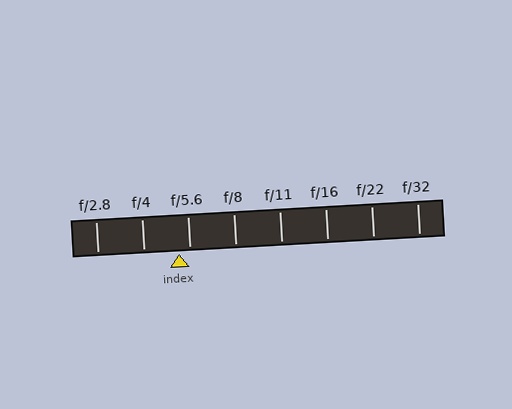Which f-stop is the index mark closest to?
The index mark is closest to f/5.6.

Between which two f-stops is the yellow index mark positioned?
The index mark is between f/4 and f/5.6.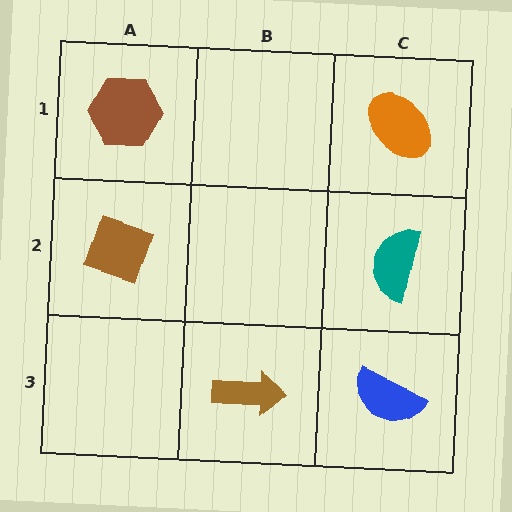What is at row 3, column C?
A blue semicircle.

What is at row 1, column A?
A brown hexagon.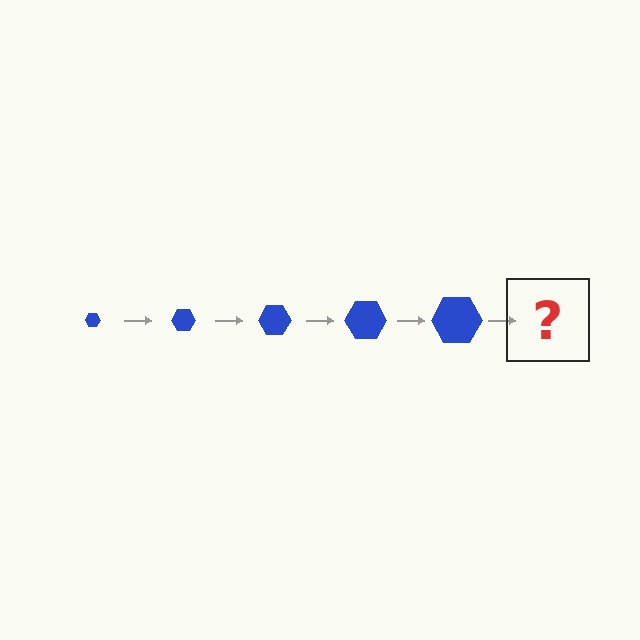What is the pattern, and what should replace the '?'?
The pattern is that the hexagon gets progressively larger each step. The '?' should be a blue hexagon, larger than the previous one.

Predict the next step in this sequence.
The next step is a blue hexagon, larger than the previous one.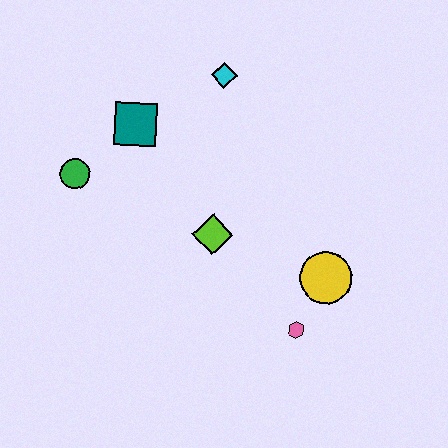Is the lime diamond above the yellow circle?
Yes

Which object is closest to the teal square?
The green circle is closest to the teal square.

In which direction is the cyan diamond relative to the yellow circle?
The cyan diamond is above the yellow circle.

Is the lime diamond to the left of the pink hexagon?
Yes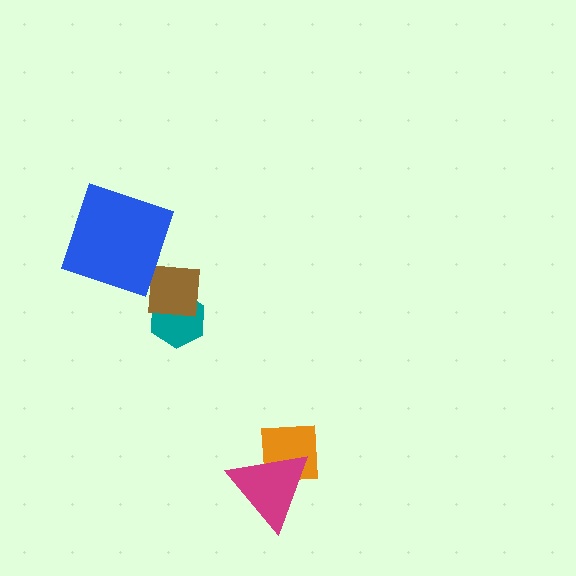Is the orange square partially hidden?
Yes, it is partially covered by another shape.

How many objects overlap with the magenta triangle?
1 object overlaps with the magenta triangle.